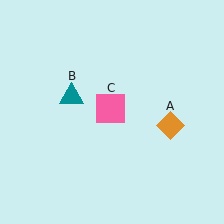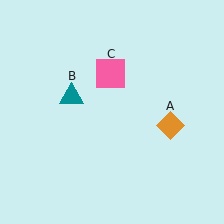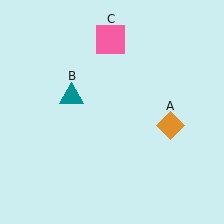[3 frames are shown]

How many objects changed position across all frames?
1 object changed position: pink square (object C).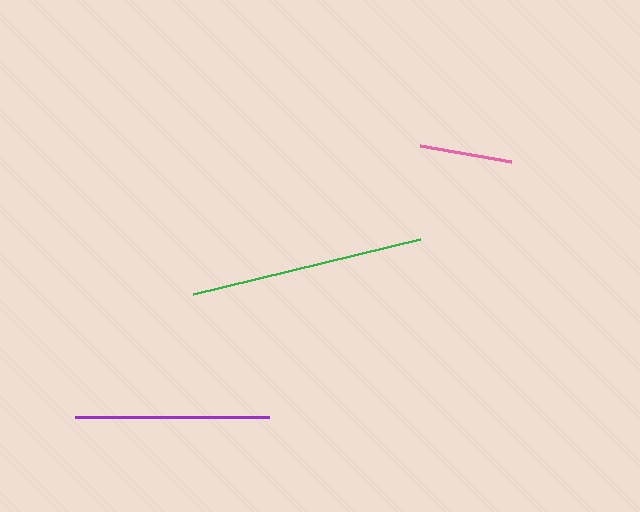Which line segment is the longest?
The green line is the longest at approximately 233 pixels.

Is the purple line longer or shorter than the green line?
The green line is longer than the purple line.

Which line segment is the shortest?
The pink line is the shortest at approximately 92 pixels.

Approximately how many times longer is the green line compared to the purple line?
The green line is approximately 1.2 times the length of the purple line.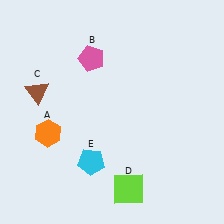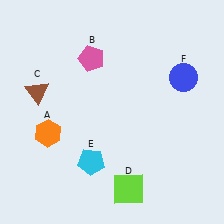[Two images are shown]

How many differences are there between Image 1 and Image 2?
There is 1 difference between the two images.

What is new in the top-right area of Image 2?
A blue circle (F) was added in the top-right area of Image 2.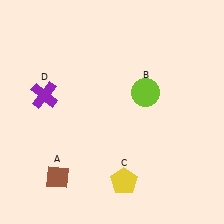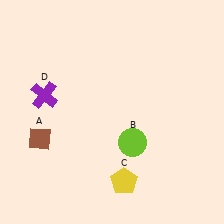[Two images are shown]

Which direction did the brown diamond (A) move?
The brown diamond (A) moved up.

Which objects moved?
The objects that moved are: the brown diamond (A), the lime circle (B).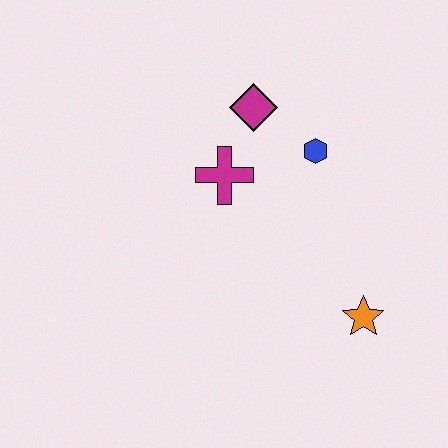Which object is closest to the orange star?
The blue hexagon is closest to the orange star.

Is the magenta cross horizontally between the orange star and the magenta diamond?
No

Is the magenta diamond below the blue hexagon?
No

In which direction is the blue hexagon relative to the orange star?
The blue hexagon is above the orange star.